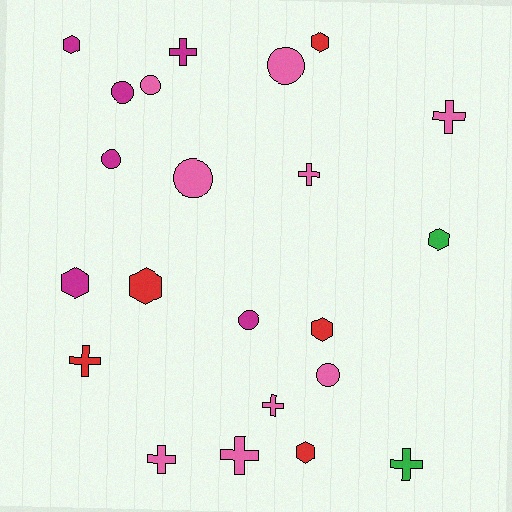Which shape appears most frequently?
Cross, with 8 objects.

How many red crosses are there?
There is 1 red cross.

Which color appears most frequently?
Pink, with 9 objects.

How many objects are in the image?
There are 22 objects.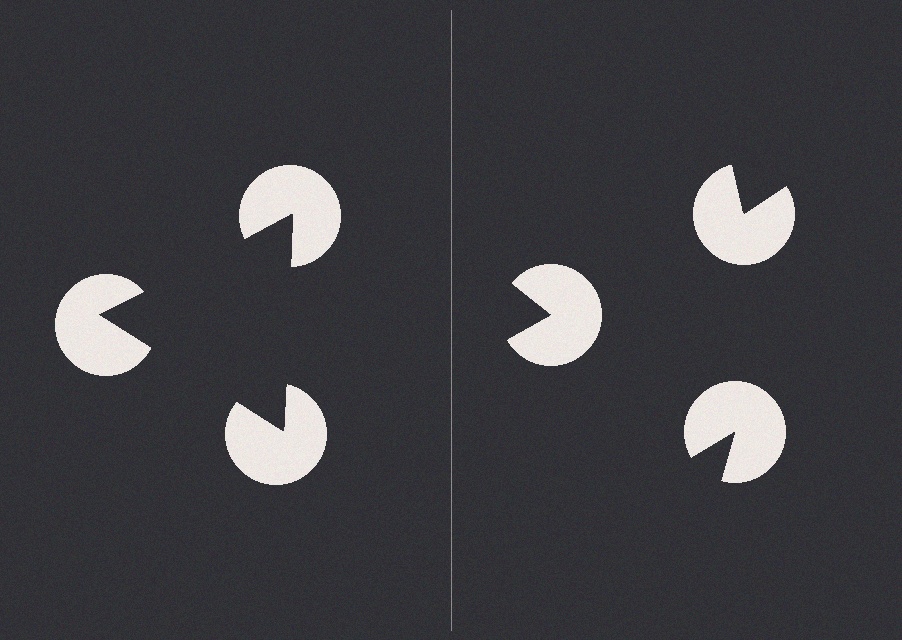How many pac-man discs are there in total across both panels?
6 — 3 on each side.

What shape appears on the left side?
An illusory triangle.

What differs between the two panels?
The pac-man discs are positioned identically on both sides; only the wedge orientations differ. On the left they align to a triangle; on the right they are misaligned.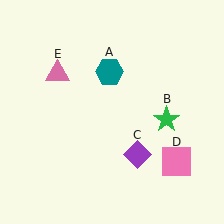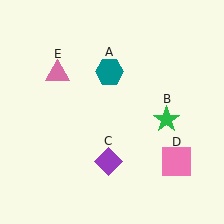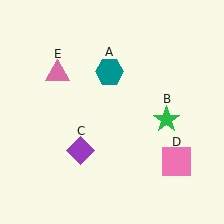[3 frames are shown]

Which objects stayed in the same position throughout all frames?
Teal hexagon (object A) and green star (object B) and pink square (object D) and pink triangle (object E) remained stationary.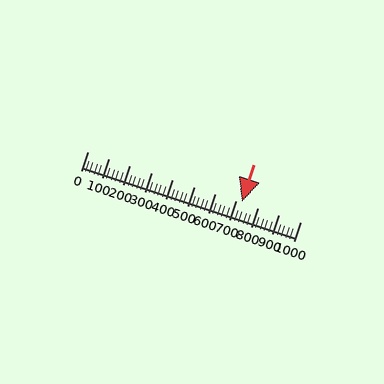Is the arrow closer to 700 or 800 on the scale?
The arrow is closer to 700.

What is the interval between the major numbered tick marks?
The major tick marks are spaced 100 units apart.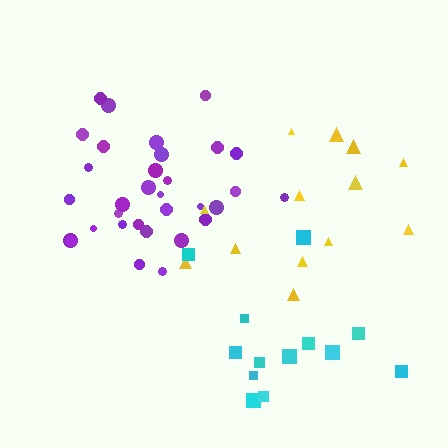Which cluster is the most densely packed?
Purple.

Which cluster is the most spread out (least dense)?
Yellow.